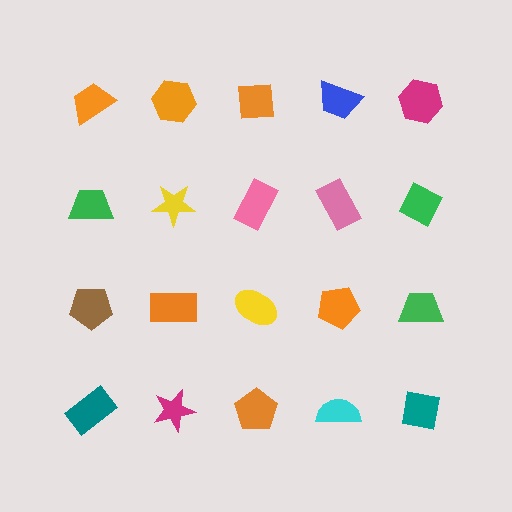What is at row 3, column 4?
An orange pentagon.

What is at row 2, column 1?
A green trapezoid.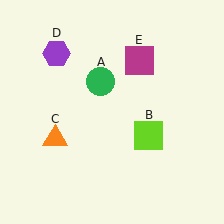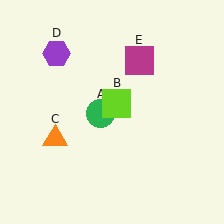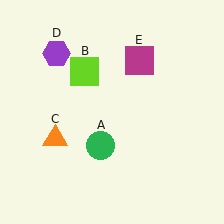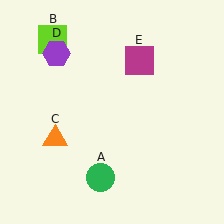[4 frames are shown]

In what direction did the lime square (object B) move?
The lime square (object B) moved up and to the left.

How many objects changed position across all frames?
2 objects changed position: green circle (object A), lime square (object B).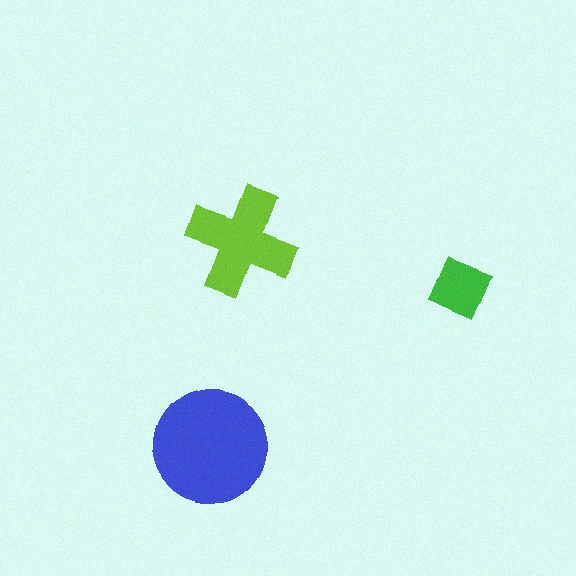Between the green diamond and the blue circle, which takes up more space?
The blue circle.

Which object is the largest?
The blue circle.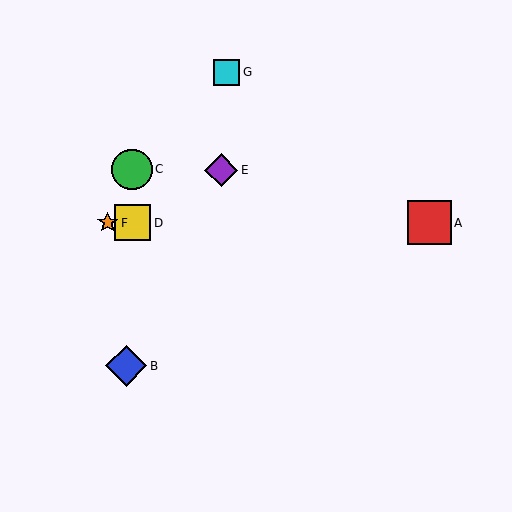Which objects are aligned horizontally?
Objects A, D, F are aligned horizontally.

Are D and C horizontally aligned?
No, D is at y≈223 and C is at y≈169.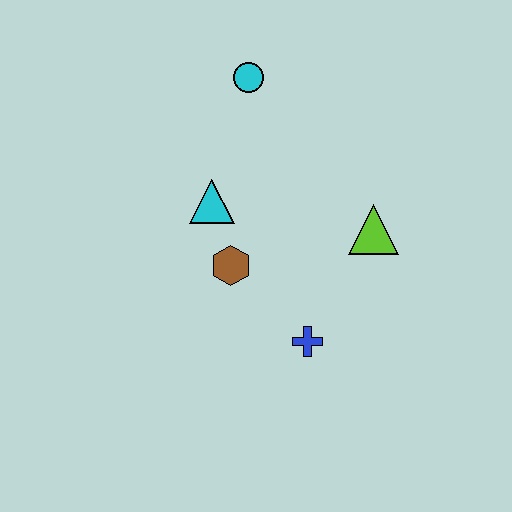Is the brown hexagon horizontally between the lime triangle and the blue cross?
No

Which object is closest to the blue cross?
The brown hexagon is closest to the blue cross.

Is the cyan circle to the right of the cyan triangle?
Yes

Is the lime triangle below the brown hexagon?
No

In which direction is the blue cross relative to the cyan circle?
The blue cross is below the cyan circle.